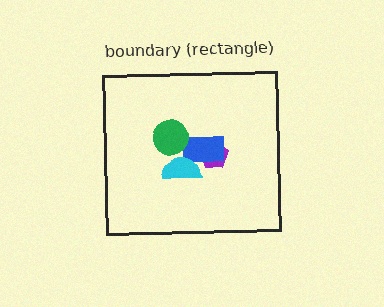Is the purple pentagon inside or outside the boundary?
Inside.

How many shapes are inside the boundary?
4 inside, 0 outside.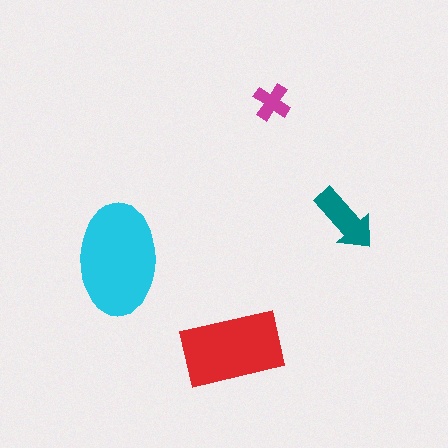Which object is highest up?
The magenta cross is topmost.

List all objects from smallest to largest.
The magenta cross, the teal arrow, the red rectangle, the cyan ellipse.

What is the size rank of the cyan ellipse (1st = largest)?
1st.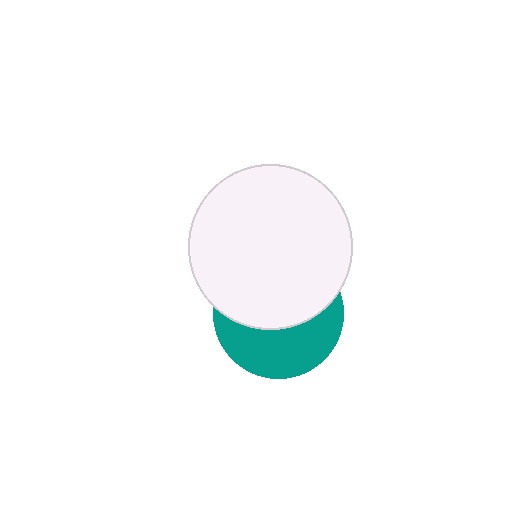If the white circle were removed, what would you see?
You would see the complete teal circle.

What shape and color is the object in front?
The object in front is a white circle.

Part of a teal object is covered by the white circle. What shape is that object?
It is a circle.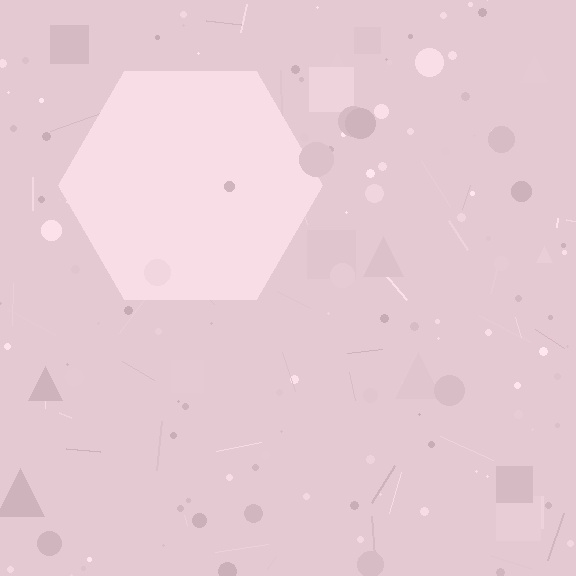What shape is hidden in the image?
A hexagon is hidden in the image.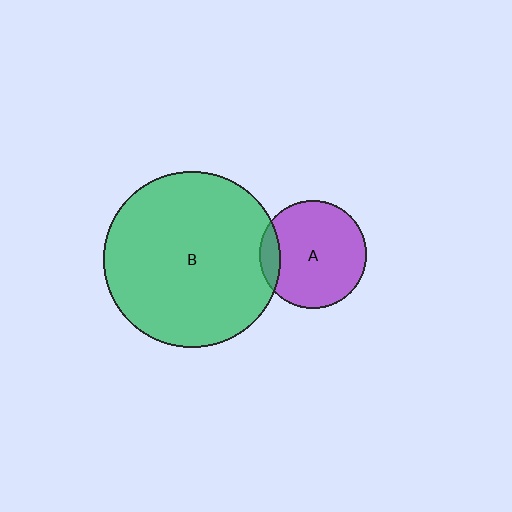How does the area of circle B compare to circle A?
Approximately 2.7 times.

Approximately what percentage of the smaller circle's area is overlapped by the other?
Approximately 10%.